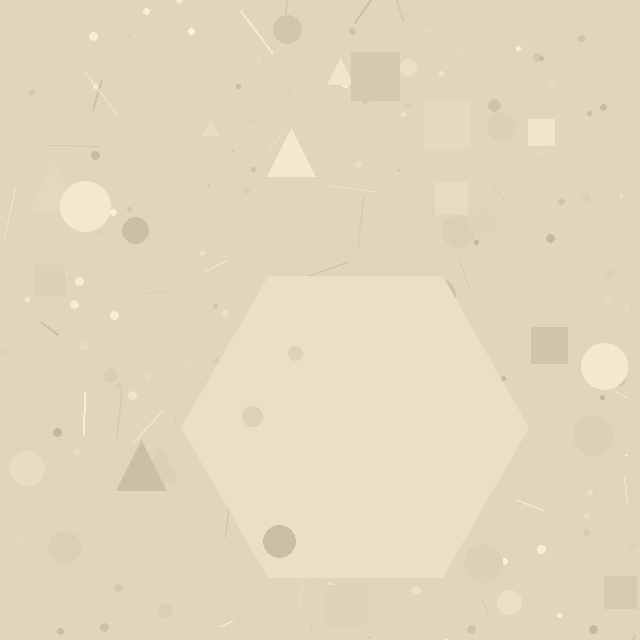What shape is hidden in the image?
A hexagon is hidden in the image.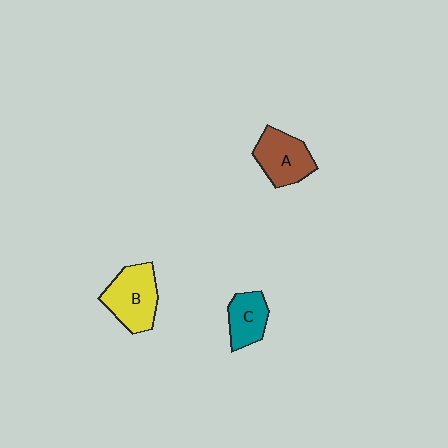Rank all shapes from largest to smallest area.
From largest to smallest: B (yellow), A (brown), C (teal).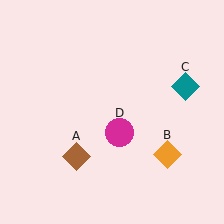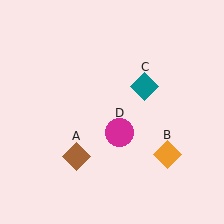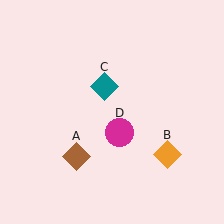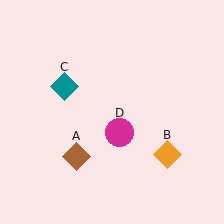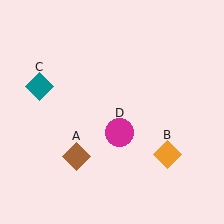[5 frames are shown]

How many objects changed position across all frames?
1 object changed position: teal diamond (object C).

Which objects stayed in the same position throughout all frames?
Brown diamond (object A) and orange diamond (object B) and magenta circle (object D) remained stationary.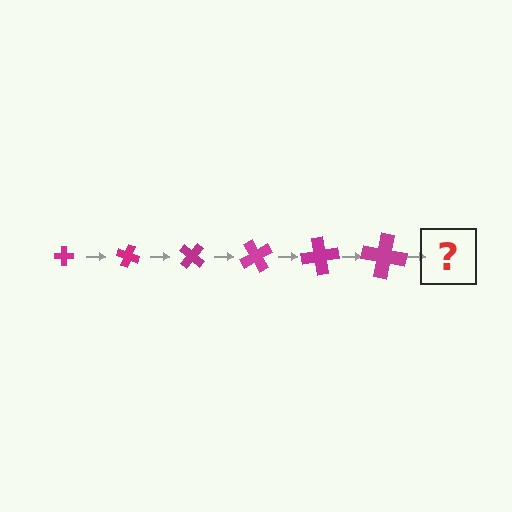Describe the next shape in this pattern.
It should be a cross, larger than the previous one and rotated 120 degrees from the start.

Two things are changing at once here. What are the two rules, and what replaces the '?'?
The two rules are that the cross grows larger each step and it rotates 20 degrees each step. The '?' should be a cross, larger than the previous one and rotated 120 degrees from the start.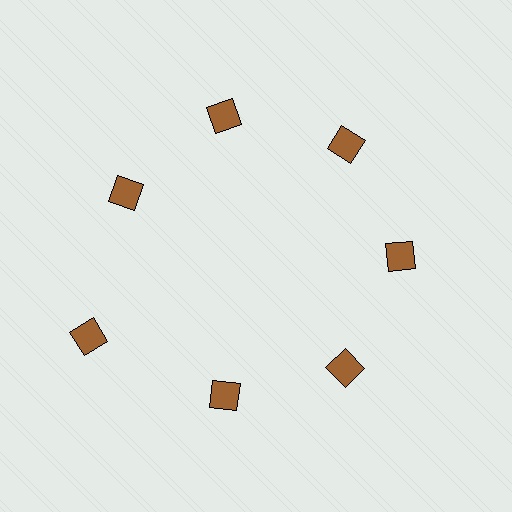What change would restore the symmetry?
The symmetry would be restored by moving it inward, back onto the ring so that all 7 squares sit at equal angles and equal distance from the center.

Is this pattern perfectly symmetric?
No. The 7 brown squares are arranged in a ring, but one element near the 8 o'clock position is pushed outward from the center, breaking the 7-fold rotational symmetry.